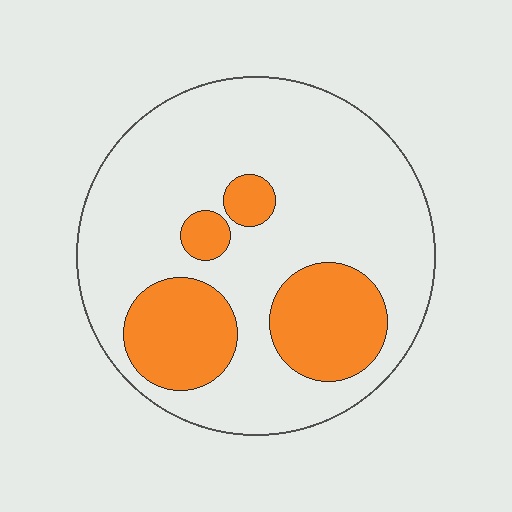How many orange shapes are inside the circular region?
4.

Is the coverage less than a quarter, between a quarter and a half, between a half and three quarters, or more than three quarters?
Between a quarter and a half.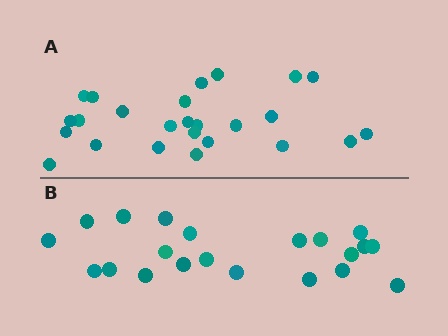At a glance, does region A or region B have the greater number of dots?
Region A (the top region) has more dots.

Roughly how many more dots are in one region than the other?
Region A has about 4 more dots than region B.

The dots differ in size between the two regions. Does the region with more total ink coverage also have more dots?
No. Region B has more total ink coverage because its dots are larger, but region A actually contains more individual dots. Total area can be misleading — the number of items is what matters here.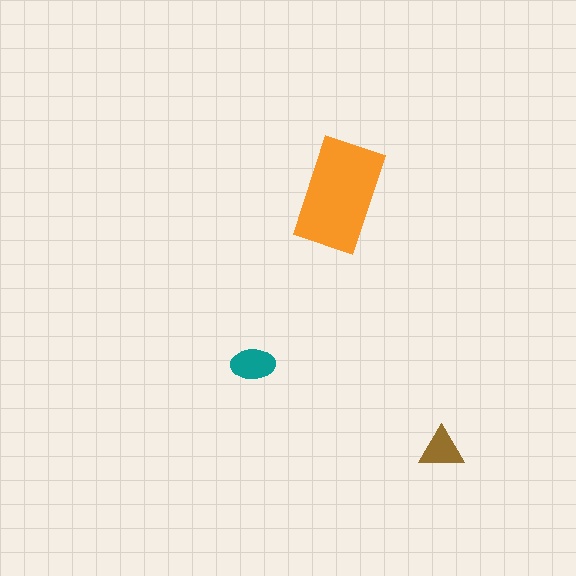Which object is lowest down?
The brown triangle is bottommost.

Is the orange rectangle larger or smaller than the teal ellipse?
Larger.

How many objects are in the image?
There are 3 objects in the image.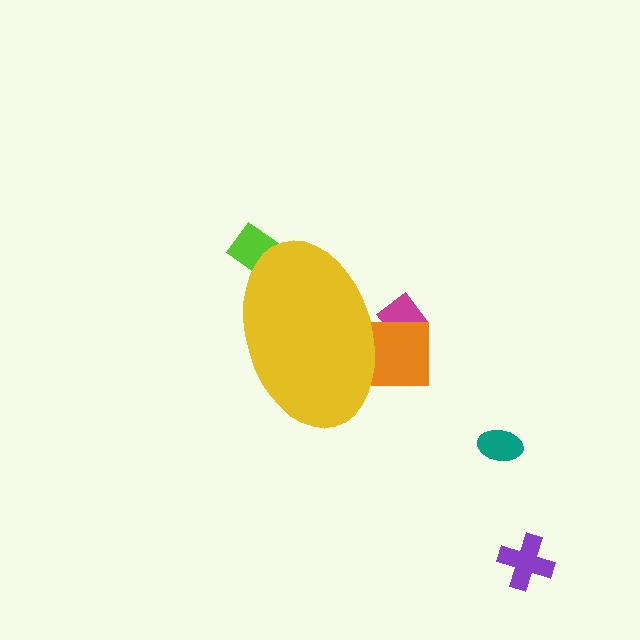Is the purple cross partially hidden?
No, the purple cross is fully visible.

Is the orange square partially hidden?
Yes, the orange square is partially hidden behind the yellow ellipse.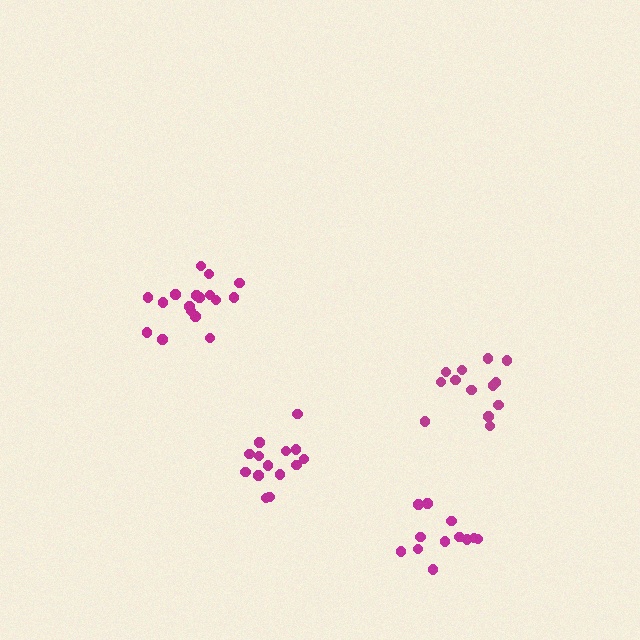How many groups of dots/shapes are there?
There are 4 groups.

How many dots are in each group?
Group 1: 13 dots, Group 2: 14 dots, Group 3: 17 dots, Group 4: 12 dots (56 total).